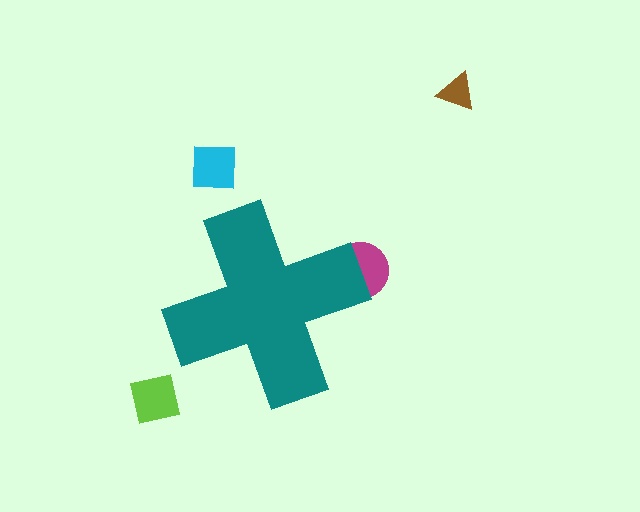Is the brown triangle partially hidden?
No, the brown triangle is fully visible.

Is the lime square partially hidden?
No, the lime square is fully visible.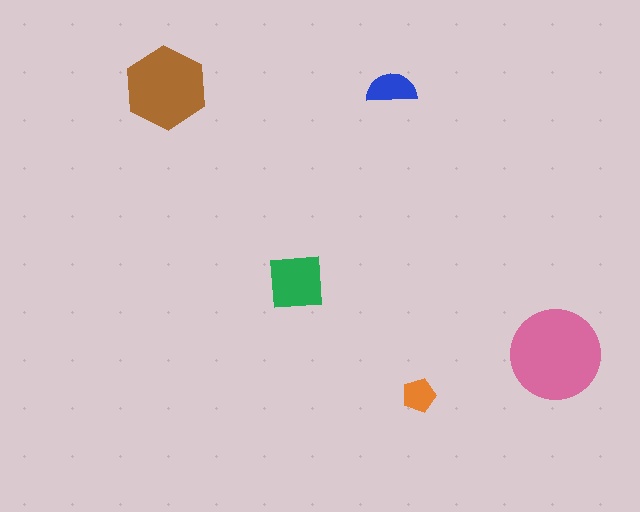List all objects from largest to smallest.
The pink circle, the brown hexagon, the green square, the blue semicircle, the orange pentagon.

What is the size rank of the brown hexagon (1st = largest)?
2nd.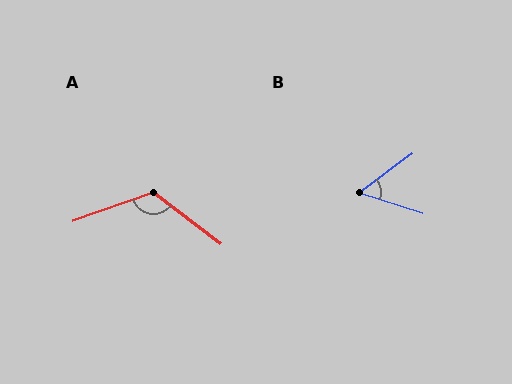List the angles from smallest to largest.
B (55°), A (123°).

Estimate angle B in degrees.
Approximately 55 degrees.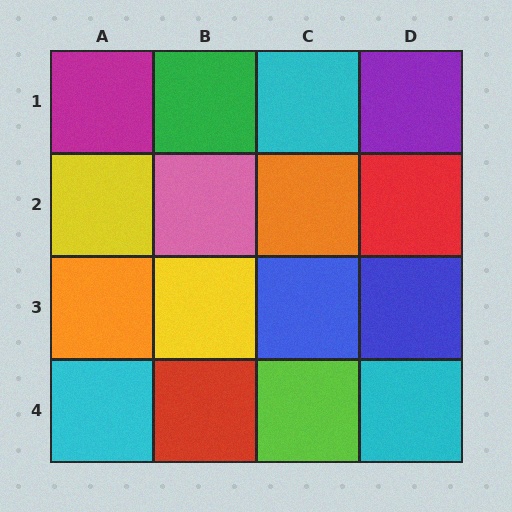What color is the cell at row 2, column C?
Orange.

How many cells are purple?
1 cell is purple.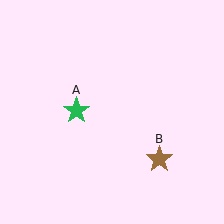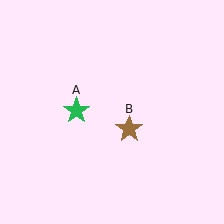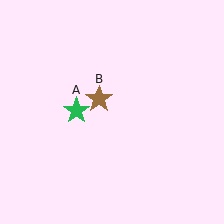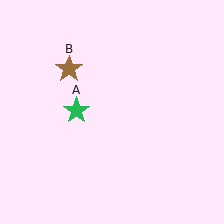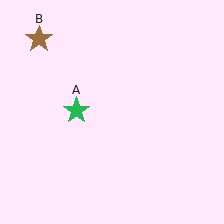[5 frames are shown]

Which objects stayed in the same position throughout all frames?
Green star (object A) remained stationary.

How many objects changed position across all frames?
1 object changed position: brown star (object B).